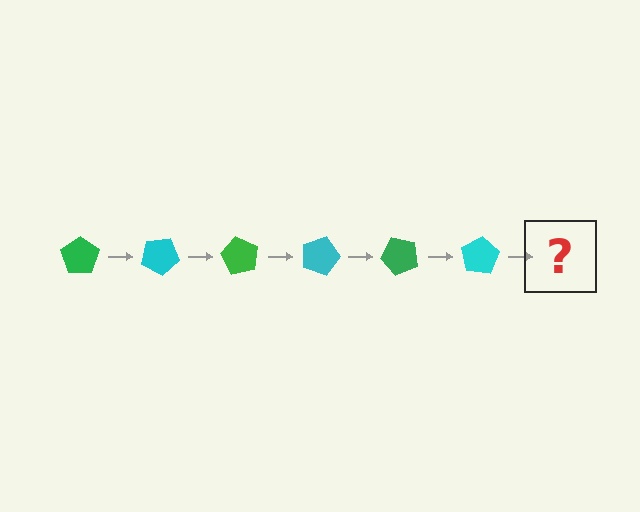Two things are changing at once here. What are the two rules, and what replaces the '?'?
The two rules are that it rotates 30 degrees each step and the color cycles through green and cyan. The '?' should be a green pentagon, rotated 180 degrees from the start.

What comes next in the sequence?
The next element should be a green pentagon, rotated 180 degrees from the start.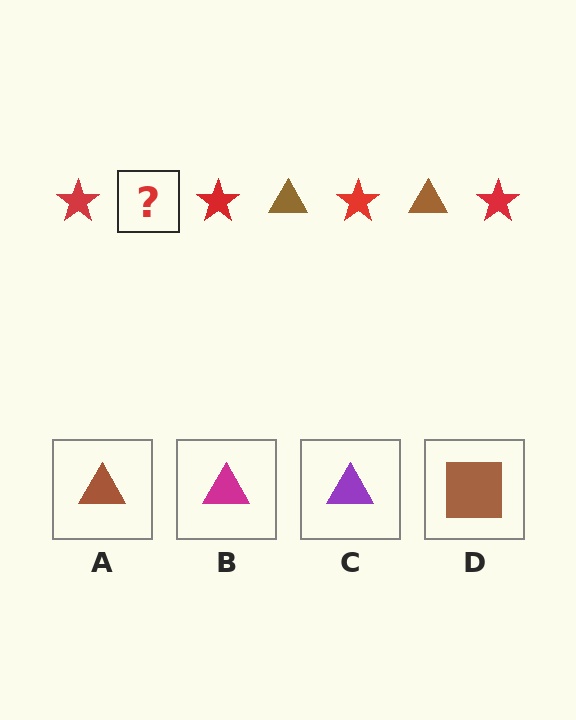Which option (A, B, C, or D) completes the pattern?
A.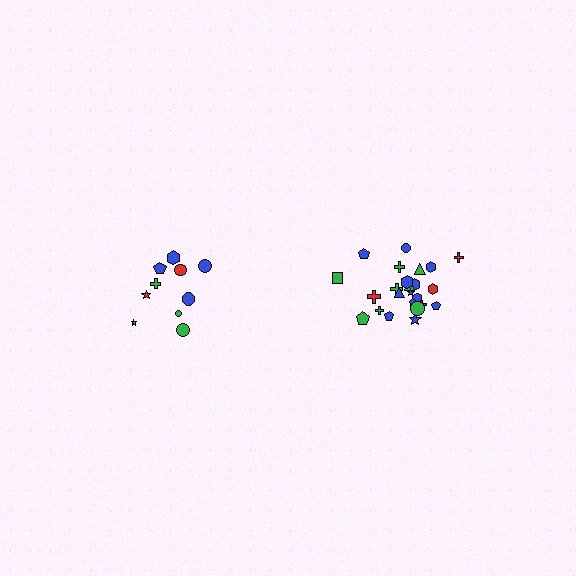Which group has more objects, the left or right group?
The right group.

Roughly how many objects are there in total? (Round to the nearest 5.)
Roughly 35 objects in total.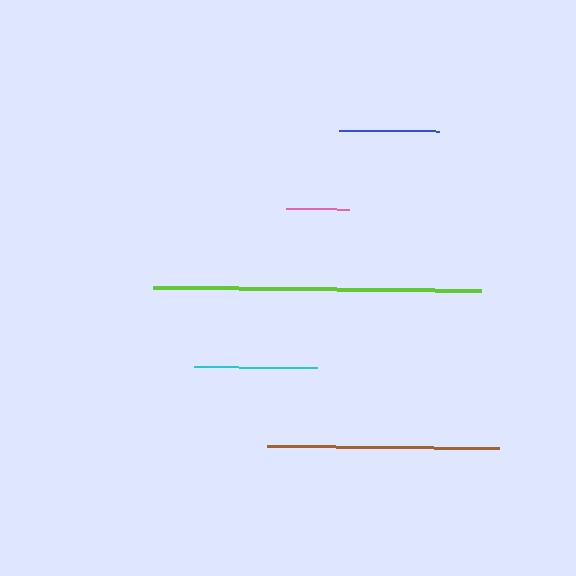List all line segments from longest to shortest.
From longest to shortest: lime, brown, cyan, blue, pink.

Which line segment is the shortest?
The pink line is the shortest at approximately 63 pixels.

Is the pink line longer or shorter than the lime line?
The lime line is longer than the pink line.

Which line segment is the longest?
The lime line is the longest at approximately 328 pixels.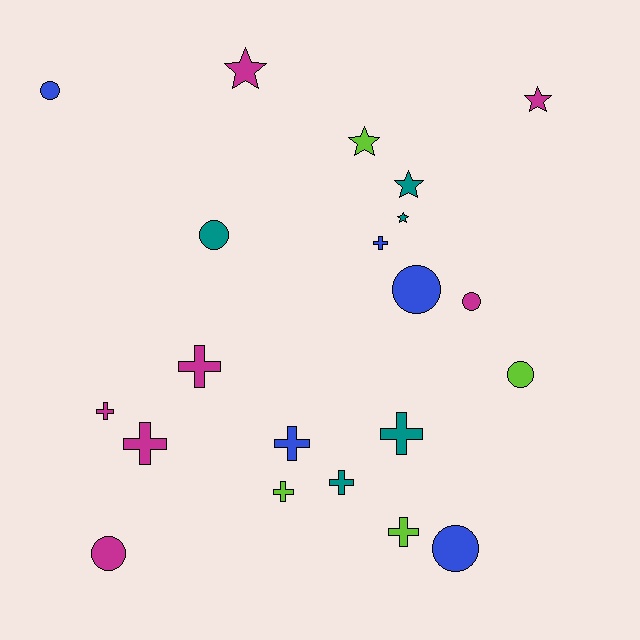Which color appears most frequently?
Magenta, with 7 objects.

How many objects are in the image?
There are 21 objects.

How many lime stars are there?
There is 1 lime star.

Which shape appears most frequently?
Cross, with 9 objects.